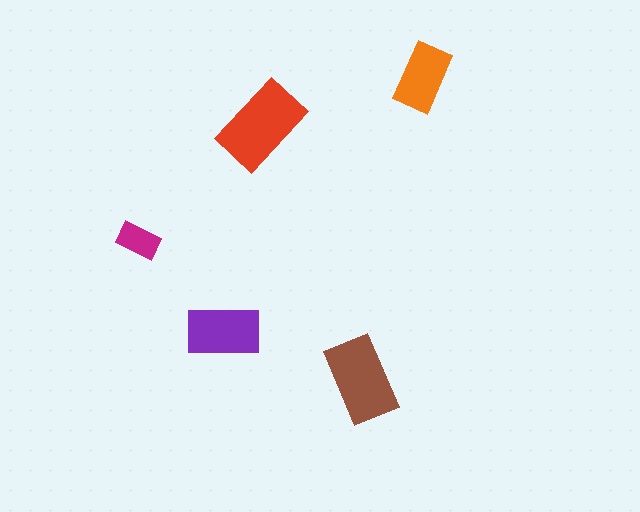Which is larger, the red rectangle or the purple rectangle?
The red one.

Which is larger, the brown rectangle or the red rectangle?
The red one.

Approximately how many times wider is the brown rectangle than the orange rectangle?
About 1.5 times wider.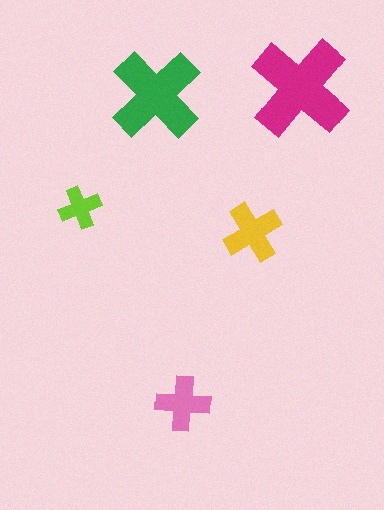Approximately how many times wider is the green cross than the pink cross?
About 1.5 times wider.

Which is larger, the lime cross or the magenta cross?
The magenta one.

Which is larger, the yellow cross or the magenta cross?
The magenta one.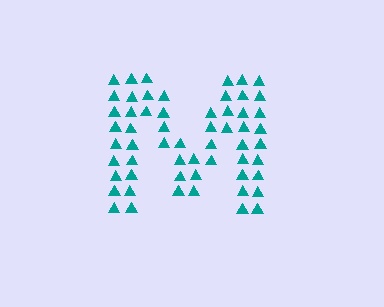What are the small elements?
The small elements are triangles.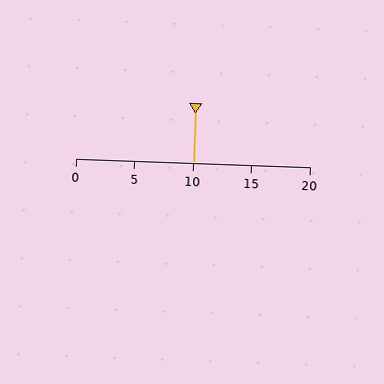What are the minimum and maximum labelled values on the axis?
The axis runs from 0 to 20.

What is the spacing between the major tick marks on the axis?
The major ticks are spaced 5 apart.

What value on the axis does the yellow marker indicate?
The marker indicates approximately 10.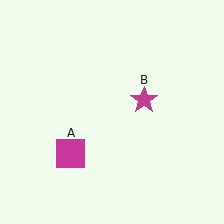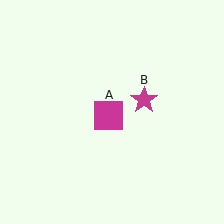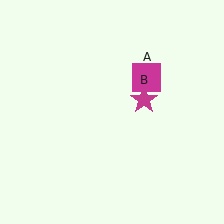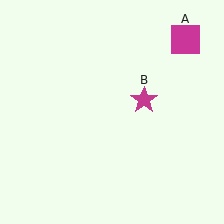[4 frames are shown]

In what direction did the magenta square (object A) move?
The magenta square (object A) moved up and to the right.